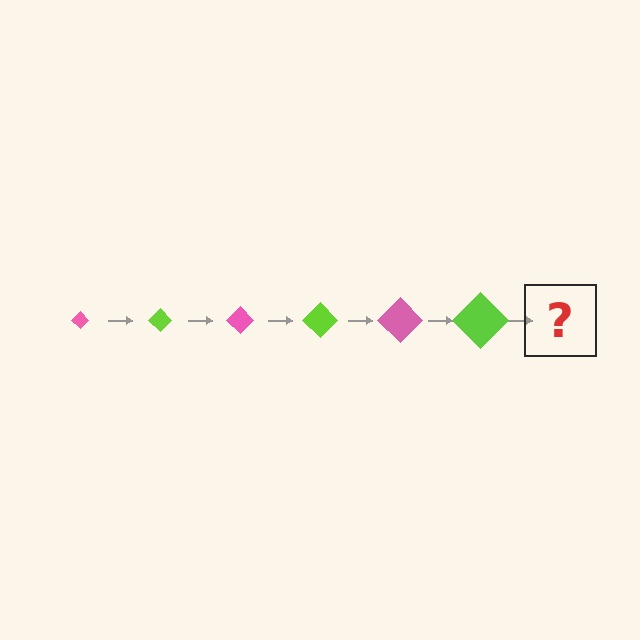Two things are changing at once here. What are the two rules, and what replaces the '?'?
The two rules are that the diamond grows larger each step and the color cycles through pink and lime. The '?' should be a pink diamond, larger than the previous one.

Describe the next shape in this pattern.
It should be a pink diamond, larger than the previous one.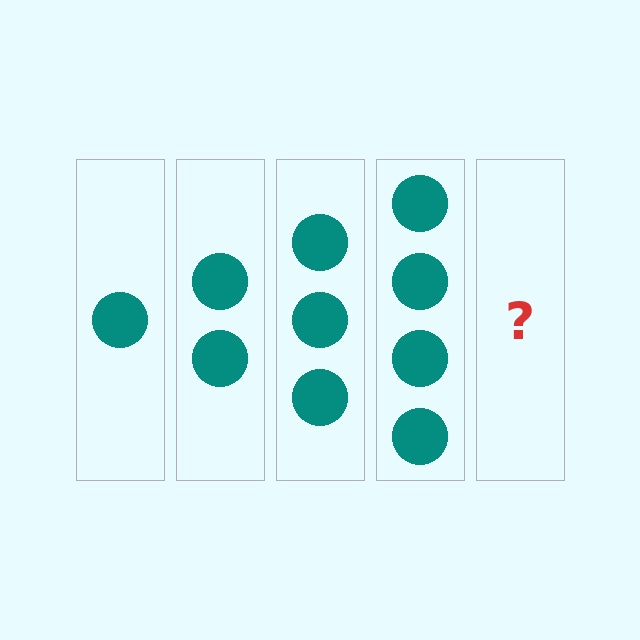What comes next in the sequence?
The next element should be 5 circles.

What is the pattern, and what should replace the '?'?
The pattern is that each step adds one more circle. The '?' should be 5 circles.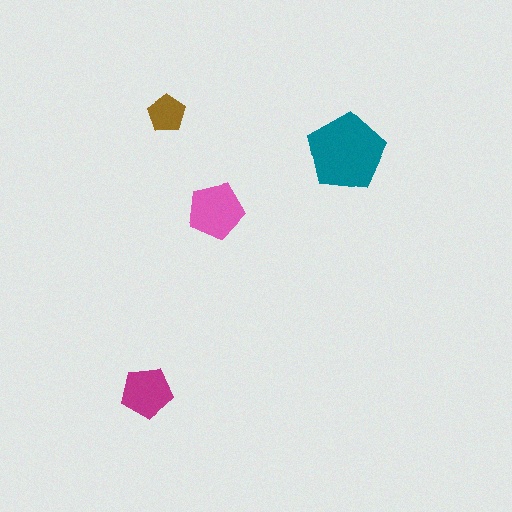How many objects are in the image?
There are 4 objects in the image.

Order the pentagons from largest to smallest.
the teal one, the pink one, the magenta one, the brown one.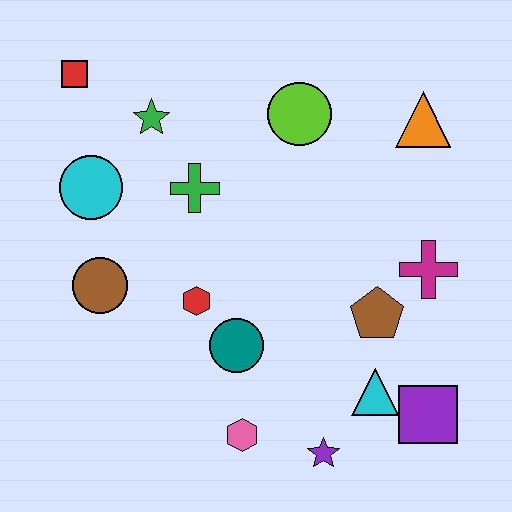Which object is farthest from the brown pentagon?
The red square is farthest from the brown pentagon.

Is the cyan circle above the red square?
No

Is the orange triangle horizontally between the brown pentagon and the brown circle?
No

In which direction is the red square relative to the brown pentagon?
The red square is to the left of the brown pentagon.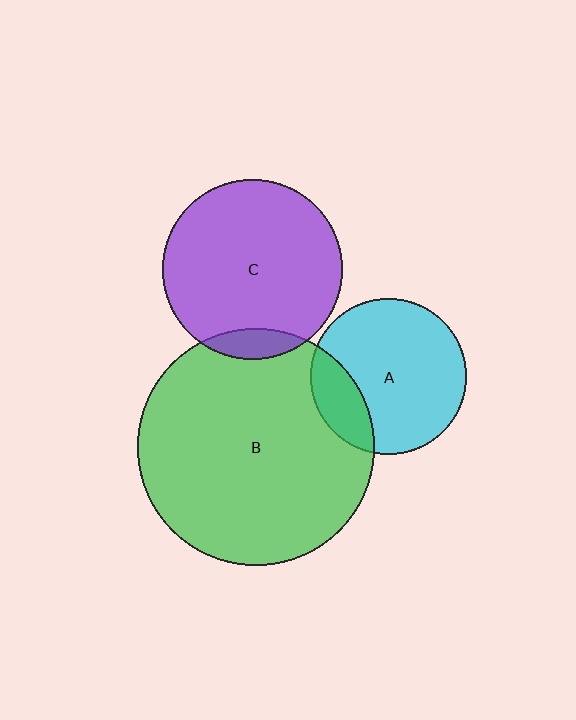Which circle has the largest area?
Circle B (green).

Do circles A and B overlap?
Yes.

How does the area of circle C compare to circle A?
Approximately 1.3 times.